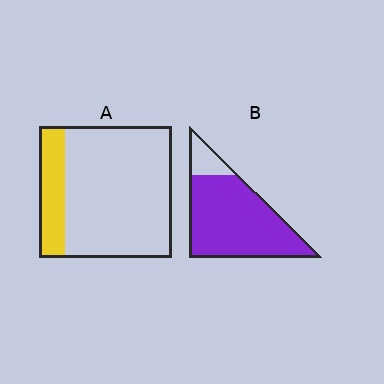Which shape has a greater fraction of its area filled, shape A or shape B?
Shape B.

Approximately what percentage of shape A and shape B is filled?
A is approximately 20% and B is approximately 85%.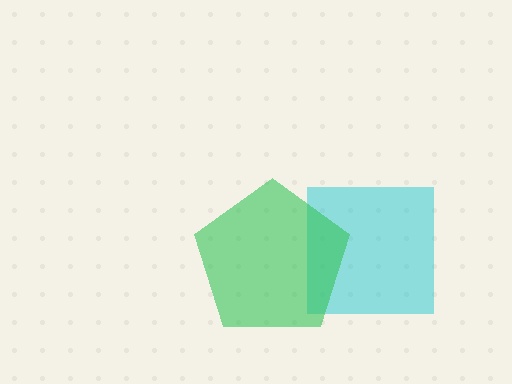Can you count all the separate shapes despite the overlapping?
Yes, there are 2 separate shapes.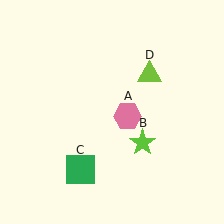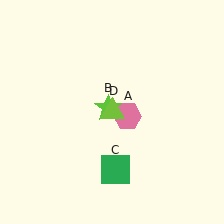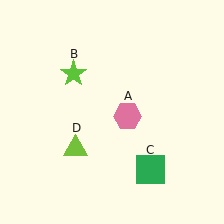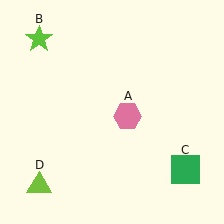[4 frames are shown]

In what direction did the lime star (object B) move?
The lime star (object B) moved up and to the left.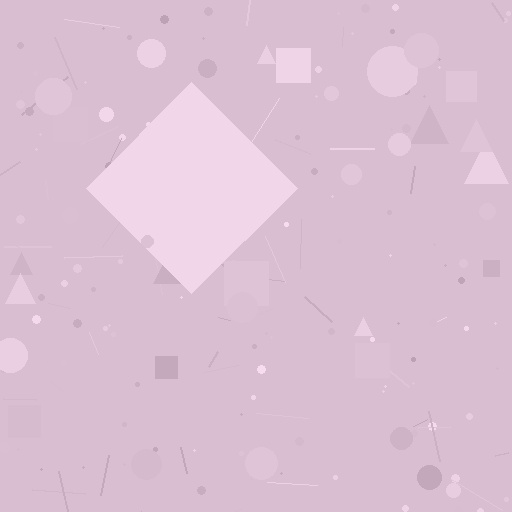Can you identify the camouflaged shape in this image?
The camouflaged shape is a diamond.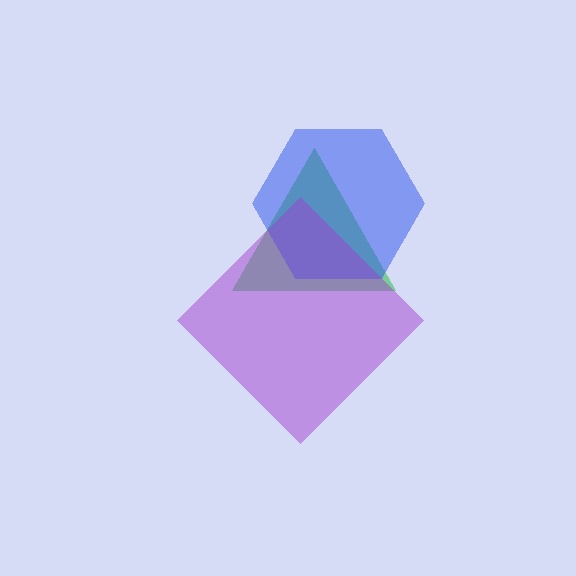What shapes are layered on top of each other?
The layered shapes are: a green triangle, a blue hexagon, a purple diamond.